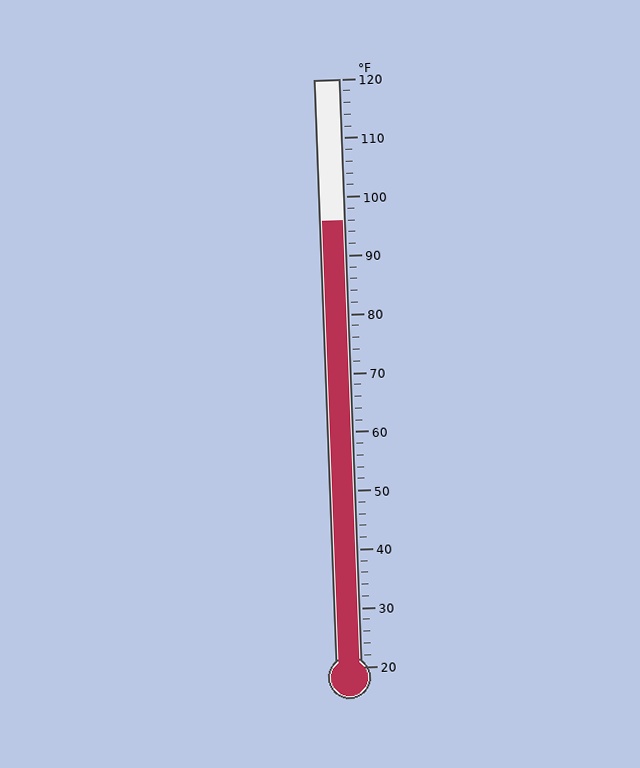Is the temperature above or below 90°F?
The temperature is above 90°F.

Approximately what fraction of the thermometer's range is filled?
The thermometer is filled to approximately 75% of its range.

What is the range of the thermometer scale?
The thermometer scale ranges from 20°F to 120°F.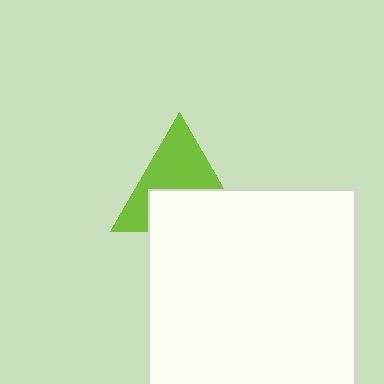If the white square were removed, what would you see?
You would see the complete lime triangle.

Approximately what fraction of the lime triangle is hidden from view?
Roughly 45% of the lime triangle is hidden behind the white square.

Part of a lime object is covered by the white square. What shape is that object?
It is a triangle.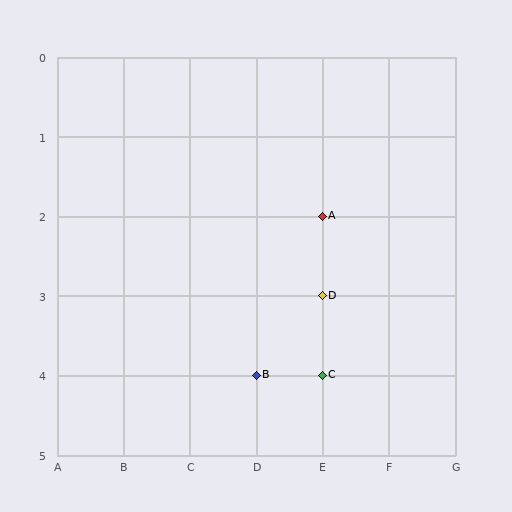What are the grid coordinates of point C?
Point C is at grid coordinates (E, 4).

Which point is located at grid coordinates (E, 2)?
Point A is at (E, 2).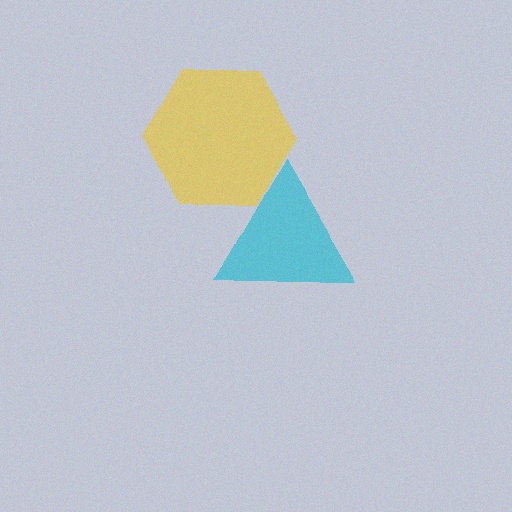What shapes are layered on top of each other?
The layered shapes are: a yellow hexagon, a cyan triangle.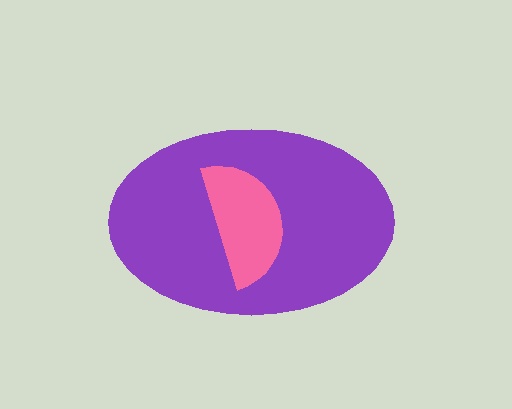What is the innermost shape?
The pink semicircle.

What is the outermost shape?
The purple ellipse.